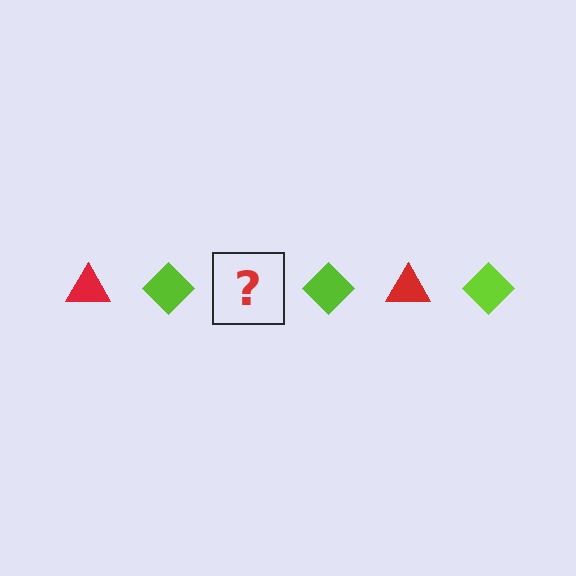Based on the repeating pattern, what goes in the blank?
The blank should be a red triangle.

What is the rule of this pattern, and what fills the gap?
The rule is that the pattern alternates between red triangle and lime diamond. The gap should be filled with a red triangle.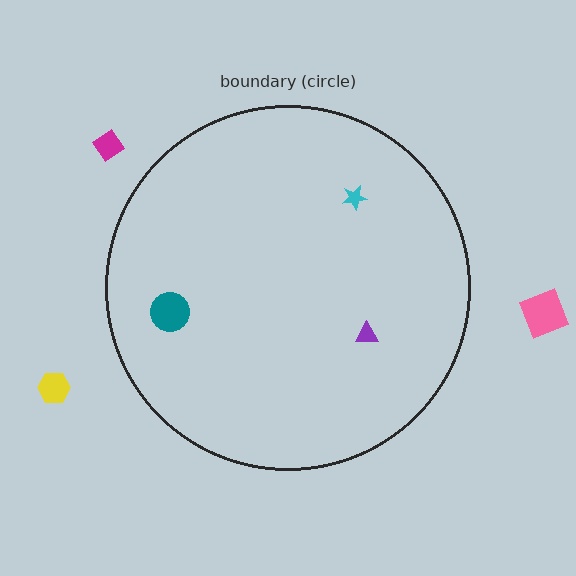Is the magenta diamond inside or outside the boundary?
Outside.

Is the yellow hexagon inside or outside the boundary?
Outside.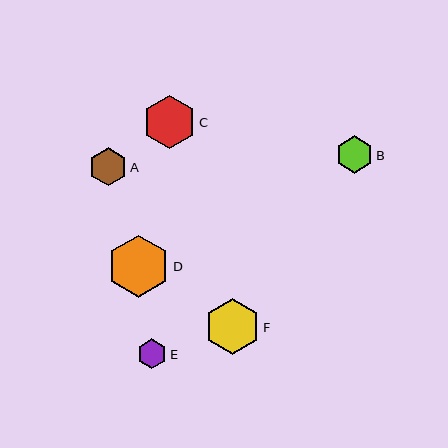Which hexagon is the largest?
Hexagon D is the largest with a size of approximately 63 pixels.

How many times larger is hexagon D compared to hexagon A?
Hexagon D is approximately 1.6 times the size of hexagon A.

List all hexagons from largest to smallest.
From largest to smallest: D, F, C, A, B, E.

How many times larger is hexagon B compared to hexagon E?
Hexagon B is approximately 1.3 times the size of hexagon E.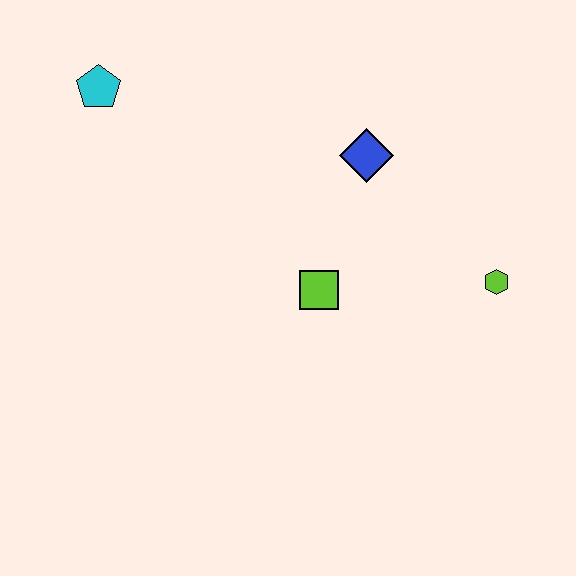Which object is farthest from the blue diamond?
The cyan pentagon is farthest from the blue diamond.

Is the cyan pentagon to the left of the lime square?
Yes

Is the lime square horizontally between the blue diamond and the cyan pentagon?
Yes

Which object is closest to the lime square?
The blue diamond is closest to the lime square.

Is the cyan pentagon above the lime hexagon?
Yes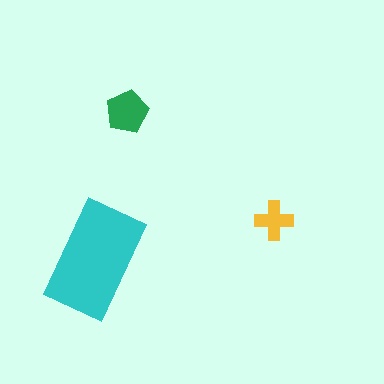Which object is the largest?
The cyan rectangle.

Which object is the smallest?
The yellow cross.